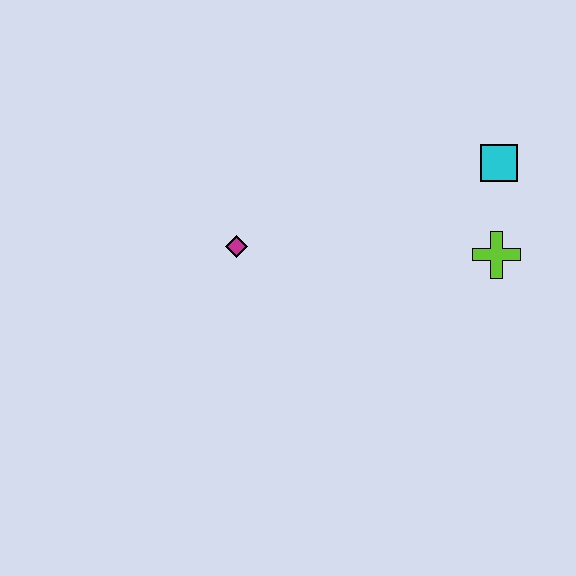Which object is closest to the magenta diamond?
The lime cross is closest to the magenta diamond.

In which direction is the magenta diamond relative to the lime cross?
The magenta diamond is to the left of the lime cross.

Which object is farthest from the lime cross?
The magenta diamond is farthest from the lime cross.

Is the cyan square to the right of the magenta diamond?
Yes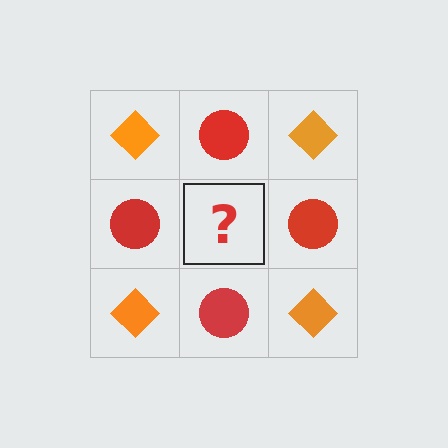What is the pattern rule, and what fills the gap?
The rule is that it alternates orange diamond and red circle in a checkerboard pattern. The gap should be filled with an orange diamond.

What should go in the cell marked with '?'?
The missing cell should contain an orange diamond.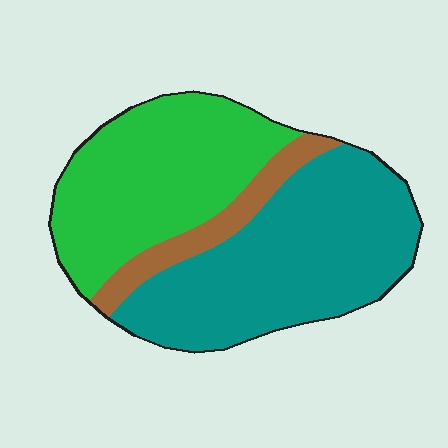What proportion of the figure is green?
Green takes up about two fifths (2/5) of the figure.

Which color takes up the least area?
Brown, at roughly 10%.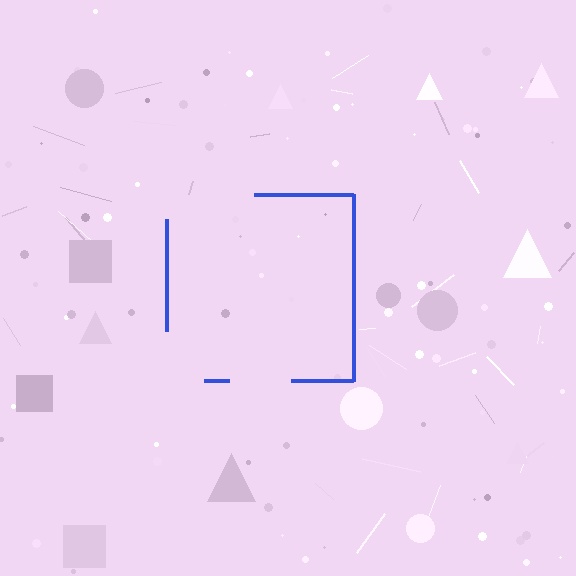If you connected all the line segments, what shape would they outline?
They would outline a square.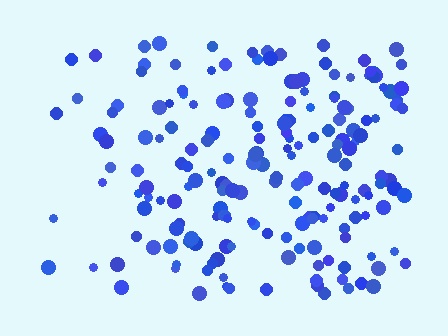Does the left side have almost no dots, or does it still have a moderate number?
Still a moderate number, just noticeably fewer than the right.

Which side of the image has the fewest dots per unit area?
The left.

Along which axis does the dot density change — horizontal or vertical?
Horizontal.